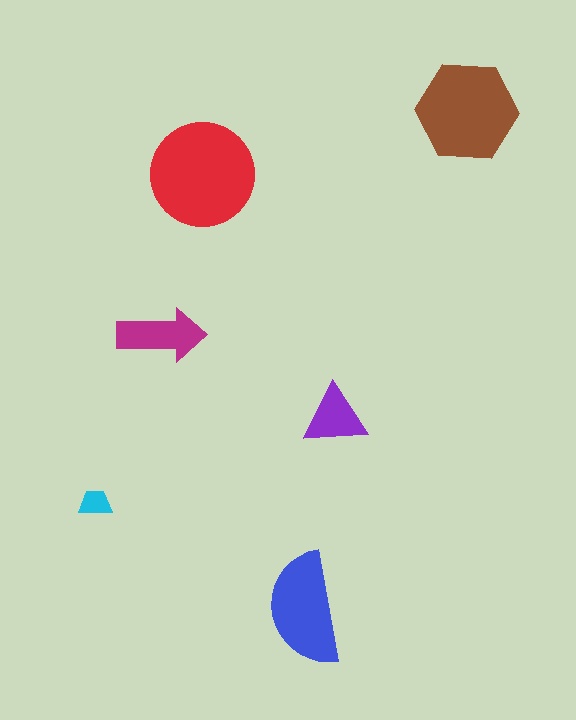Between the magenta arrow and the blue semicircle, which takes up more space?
The blue semicircle.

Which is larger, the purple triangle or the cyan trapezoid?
The purple triangle.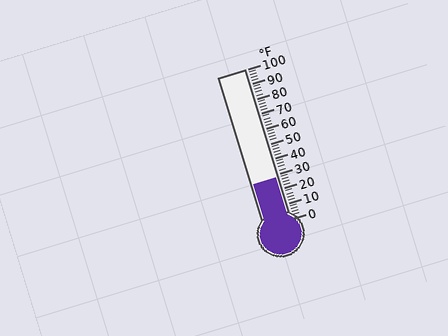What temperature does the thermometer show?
The thermometer shows approximately 28°F.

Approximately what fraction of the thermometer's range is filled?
The thermometer is filled to approximately 30% of its range.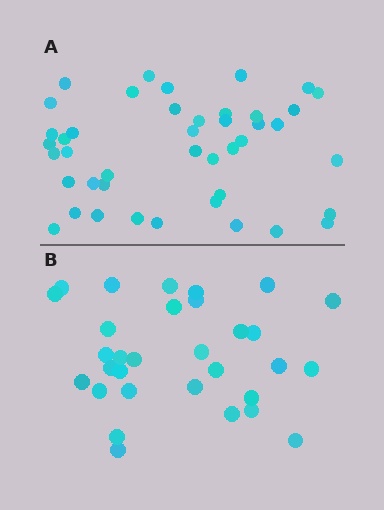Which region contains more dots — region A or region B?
Region A (the top region) has more dots.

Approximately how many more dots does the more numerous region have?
Region A has roughly 12 or so more dots than region B.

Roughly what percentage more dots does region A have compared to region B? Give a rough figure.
About 40% more.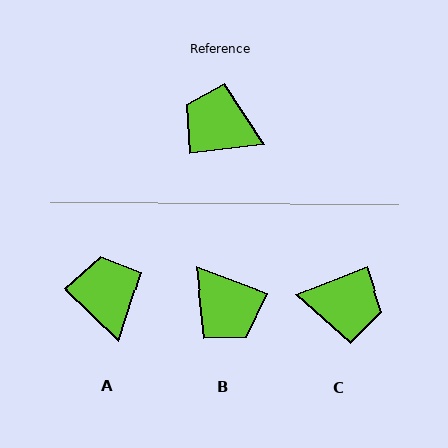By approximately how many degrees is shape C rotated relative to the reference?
Approximately 165 degrees clockwise.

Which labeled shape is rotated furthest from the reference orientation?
C, about 165 degrees away.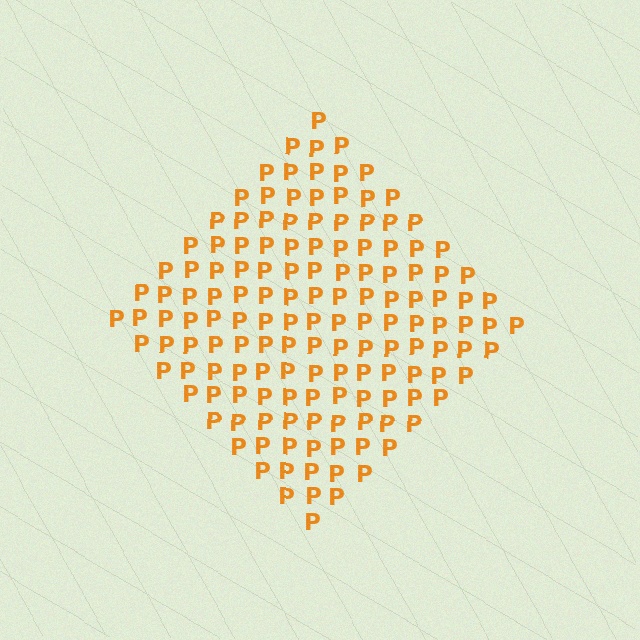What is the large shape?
The large shape is a diamond.